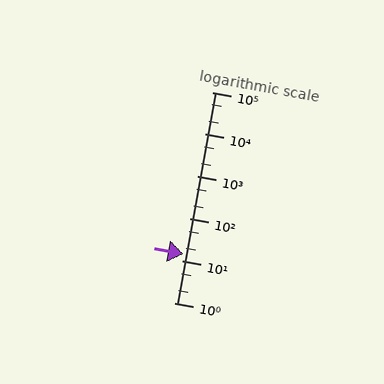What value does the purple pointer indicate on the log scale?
The pointer indicates approximately 14.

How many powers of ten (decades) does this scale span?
The scale spans 5 decades, from 1 to 100000.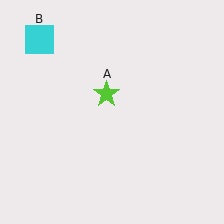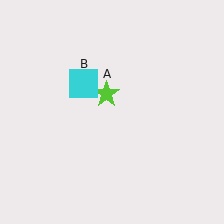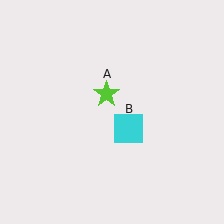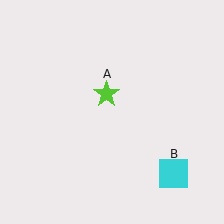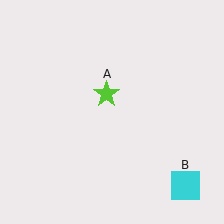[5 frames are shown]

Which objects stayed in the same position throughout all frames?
Lime star (object A) remained stationary.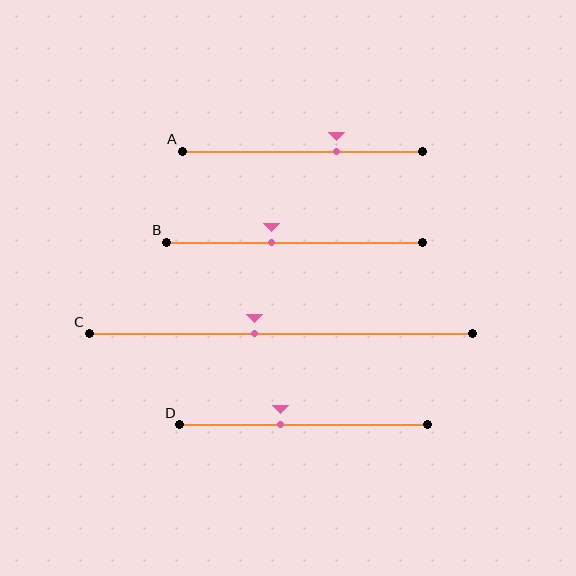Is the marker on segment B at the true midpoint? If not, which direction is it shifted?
No, the marker on segment B is shifted to the left by about 9% of the segment length.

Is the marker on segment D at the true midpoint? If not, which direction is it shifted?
No, the marker on segment D is shifted to the left by about 9% of the segment length.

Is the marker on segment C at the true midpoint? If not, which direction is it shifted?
No, the marker on segment C is shifted to the left by about 7% of the segment length.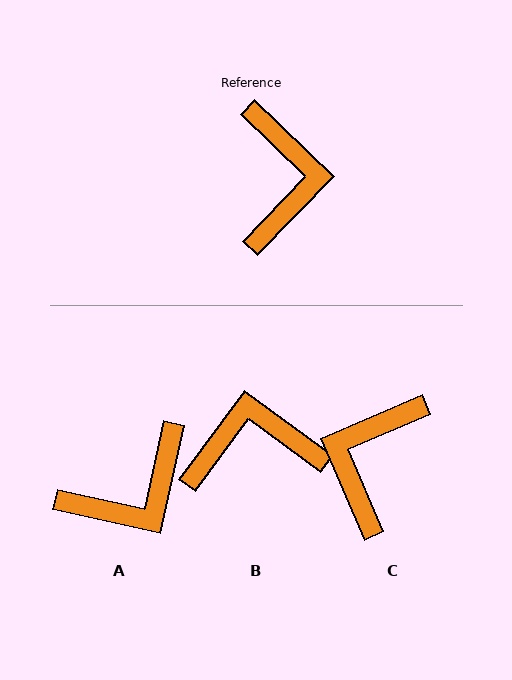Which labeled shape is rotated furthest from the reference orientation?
C, about 158 degrees away.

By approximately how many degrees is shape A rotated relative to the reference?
Approximately 58 degrees clockwise.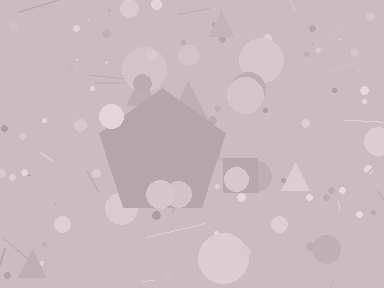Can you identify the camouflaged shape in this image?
The camouflaged shape is a pentagon.